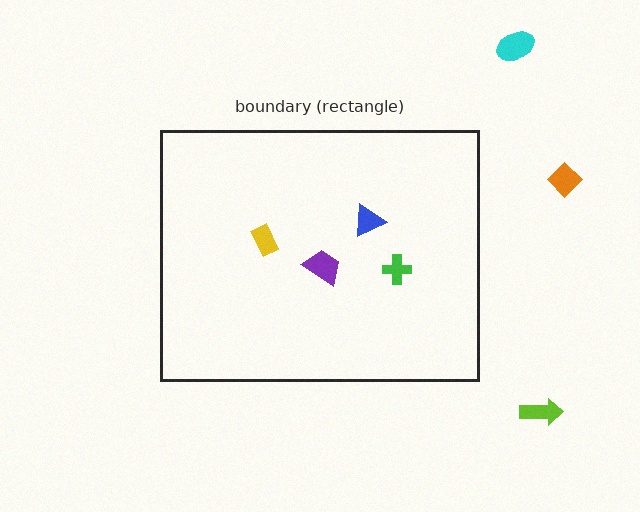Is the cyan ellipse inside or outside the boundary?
Outside.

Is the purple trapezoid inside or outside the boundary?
Inside.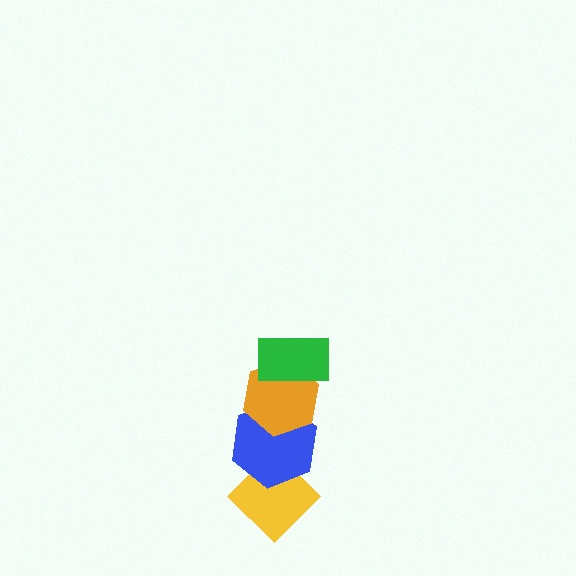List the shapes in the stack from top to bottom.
From top to bottom: the green rectangle, the orange hexagon, the blue hexagon, the yellow diamond.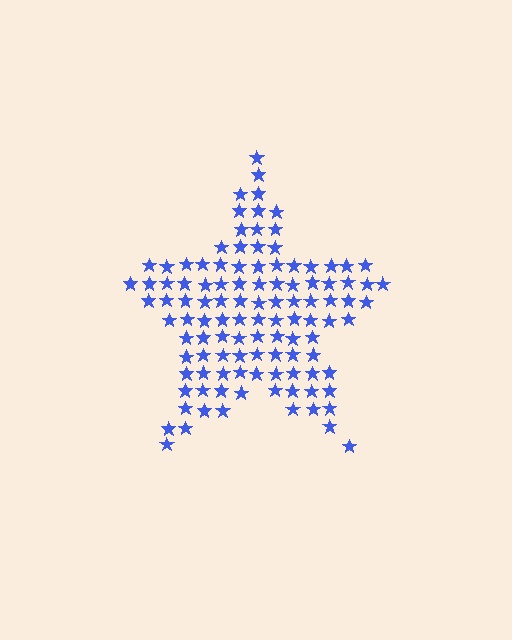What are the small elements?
The small elements are stars.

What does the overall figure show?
The overall figure shows a star.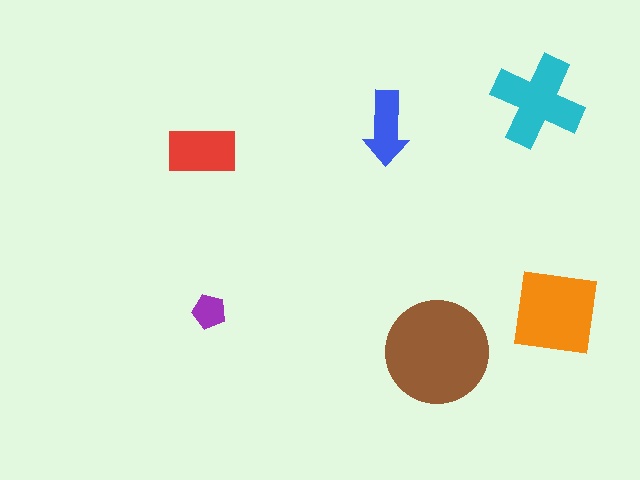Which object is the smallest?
The purple pentagon.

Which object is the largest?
The brown circle.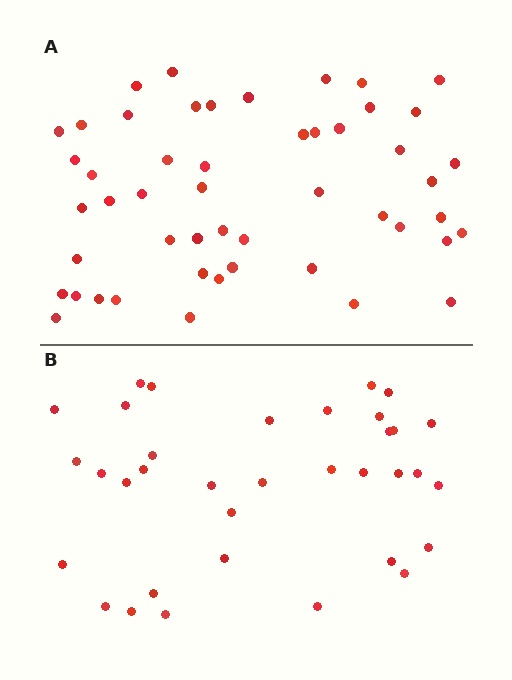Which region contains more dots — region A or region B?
Region A (the top region) has more dots.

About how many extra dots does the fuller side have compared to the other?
Region A has approximately 15 more dots than region B.